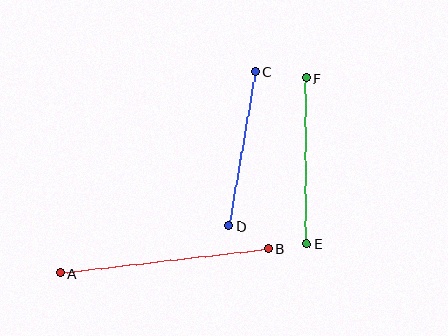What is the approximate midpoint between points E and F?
The midpoint is at approximately (306, 161) pixels.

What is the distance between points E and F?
The distance is approximately 166 pixels.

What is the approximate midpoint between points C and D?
The midpoint is at approximately (242, 149) pixels.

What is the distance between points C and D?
The distance is approximately 156 pixels.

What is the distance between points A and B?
The distance is approximately 210 pixels.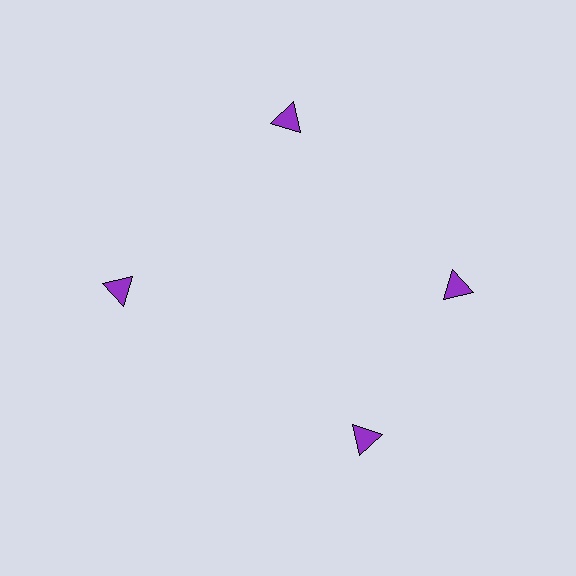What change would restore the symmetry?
The symmetry would be restored by rotating it back into even spacing with its neighbors so that all 4 triangles sit at equal angles and equal distance from the center.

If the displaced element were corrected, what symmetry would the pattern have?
It would have 4-fold rotational symmetry — the pattern would map onto itself every 90 degrees.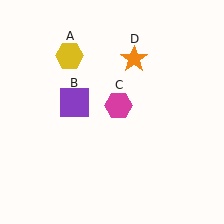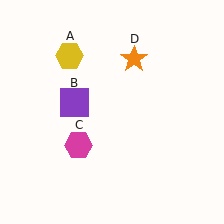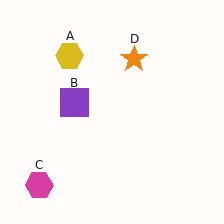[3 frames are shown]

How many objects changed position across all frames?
1 object changed position: magenta hexagon (object C).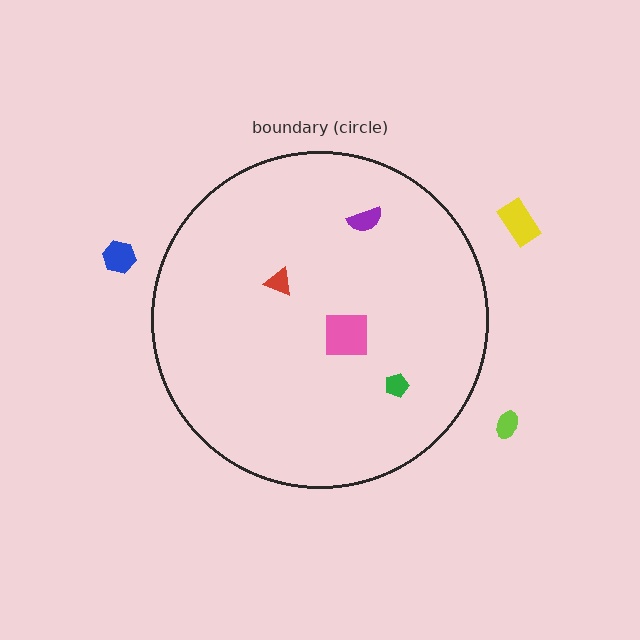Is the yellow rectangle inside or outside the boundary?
Outside.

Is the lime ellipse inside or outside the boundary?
Outside.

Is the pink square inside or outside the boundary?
Inside.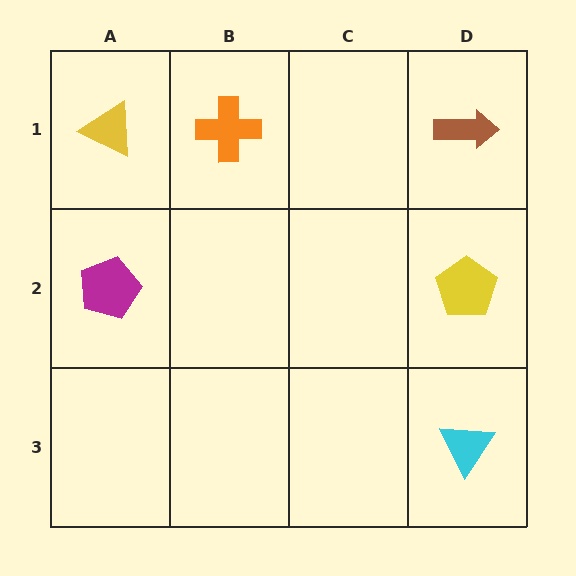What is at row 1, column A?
A yellow triangle.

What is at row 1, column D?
A brown arrow.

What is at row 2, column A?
A magenta pentagon.